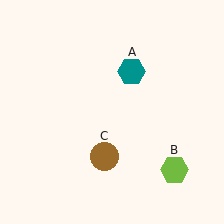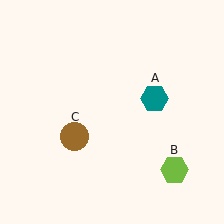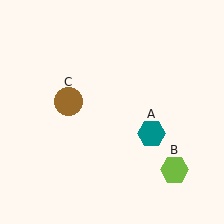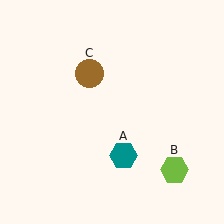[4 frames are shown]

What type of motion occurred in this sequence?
The teal hexagon (object A), brown circle (object C) rotated clockwise around the center of the scene.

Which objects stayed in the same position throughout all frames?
Lime hexagon (object B) remained stationary.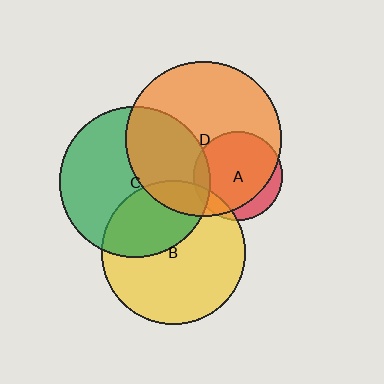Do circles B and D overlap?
Yes.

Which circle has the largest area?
Circle D (orange).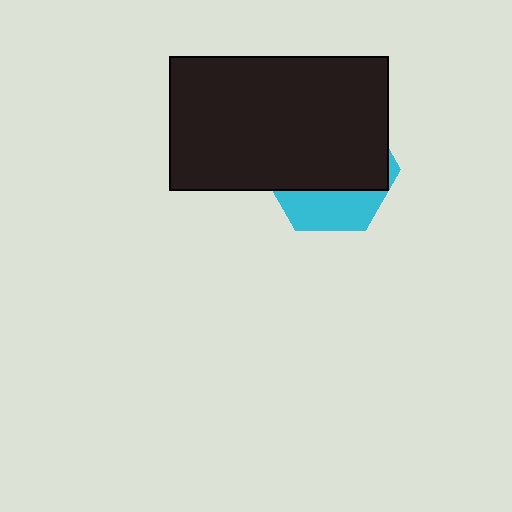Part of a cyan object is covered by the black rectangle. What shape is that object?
It is a hexagon.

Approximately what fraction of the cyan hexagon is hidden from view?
Roughly 70% of the cyan hexagon is hidden behind the black rectangle.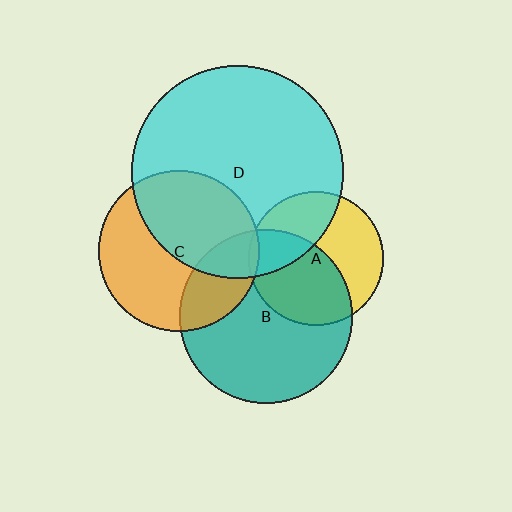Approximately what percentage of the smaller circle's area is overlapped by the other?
Approximately 25%.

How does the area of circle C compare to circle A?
Approximately 1.4 times.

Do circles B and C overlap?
Yes.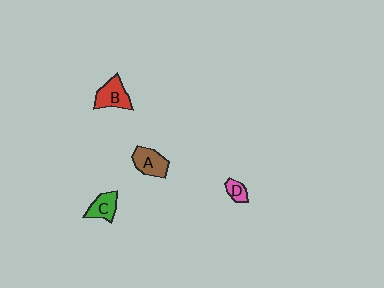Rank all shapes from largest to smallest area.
From largest to smallest: B (red), A (brown), C (green), D (pink).